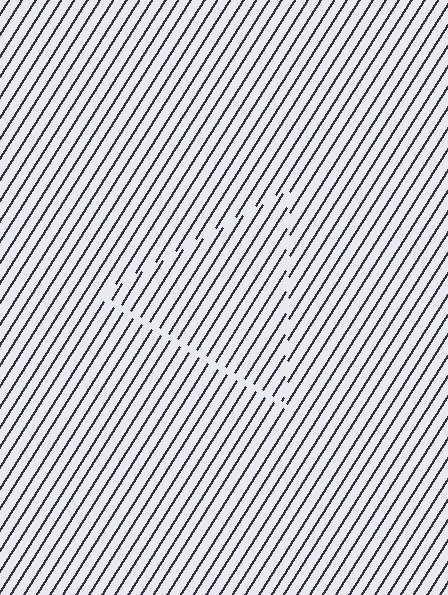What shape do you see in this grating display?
An illusory triangle. The interior of the shape contains the same grating, shifted by half a period — the contour is defined by the phase discontinuity where line-ends from the inner and outer gratings abut.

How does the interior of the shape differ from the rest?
The interior of the shape contains the same grating, shifted by half a period — the contour is defined by the phase discontinuity where line-ends from the inner and outer gratings abut.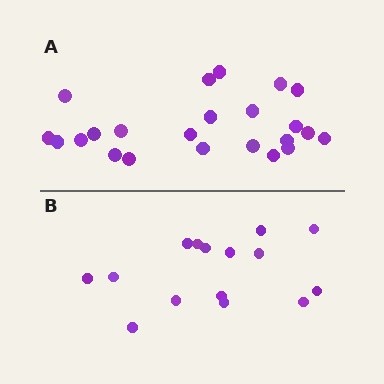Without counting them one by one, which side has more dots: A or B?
Region A (the top region) has more dots.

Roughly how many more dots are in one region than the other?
Region A has roughly 8 or so more dots than region B.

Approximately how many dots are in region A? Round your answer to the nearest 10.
About 20 dots. (The exact count is 23, which rounds to 20.)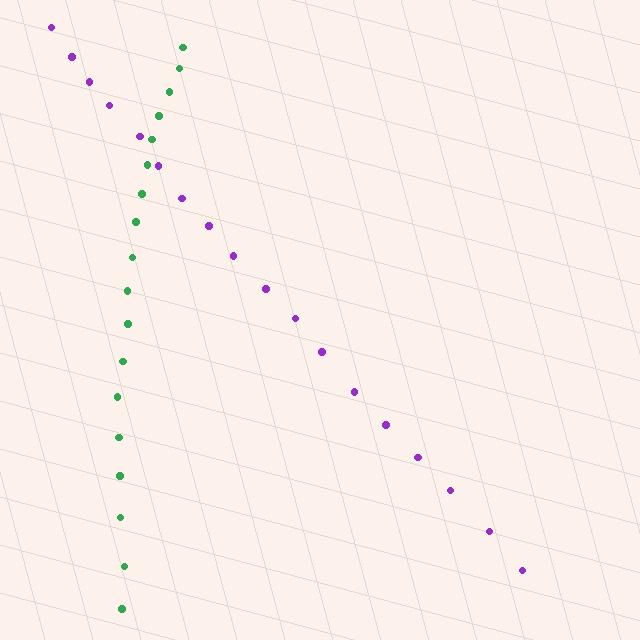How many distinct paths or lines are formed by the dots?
There are 2 distinct paths.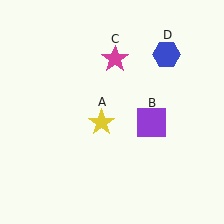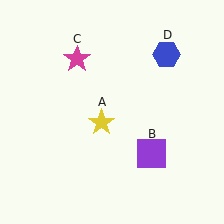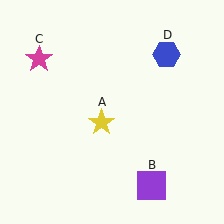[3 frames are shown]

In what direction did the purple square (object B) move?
The purple square (object B) moved down.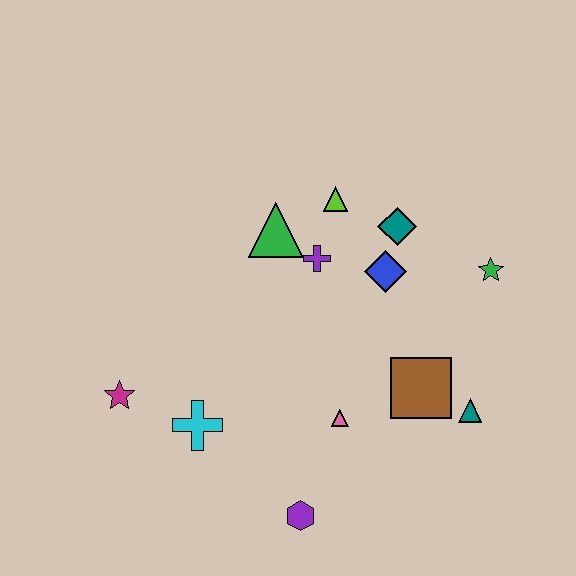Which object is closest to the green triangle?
The purple cross is closest to the green triangle.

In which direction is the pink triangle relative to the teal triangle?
The pink triangle is to the left of the teal triangle.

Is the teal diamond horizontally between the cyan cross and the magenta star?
No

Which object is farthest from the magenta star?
The green star is farthest from the magenta star.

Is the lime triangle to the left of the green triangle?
No